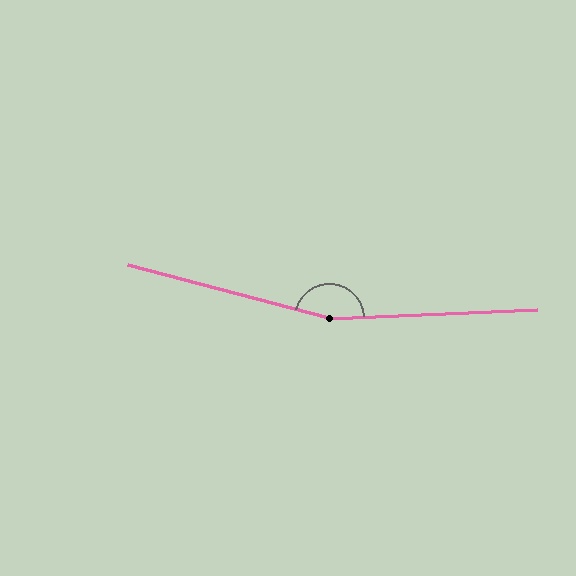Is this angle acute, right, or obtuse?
It is obtuse.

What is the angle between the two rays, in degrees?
Approximately 163 degrees.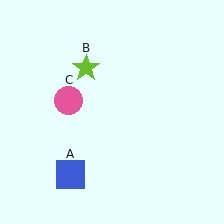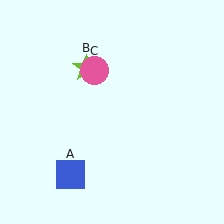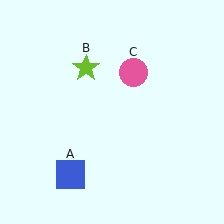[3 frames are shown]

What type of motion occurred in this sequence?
The pink circle (object C) rotated clockwise around the center of the scene.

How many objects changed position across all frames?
1 object changed position: pink circle (object C).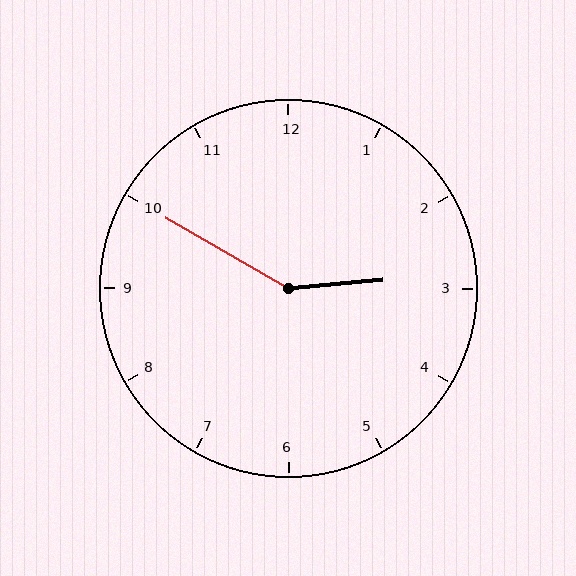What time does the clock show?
2:50.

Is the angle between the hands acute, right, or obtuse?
It is obtuse.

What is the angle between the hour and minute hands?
Approximately 145 degrees.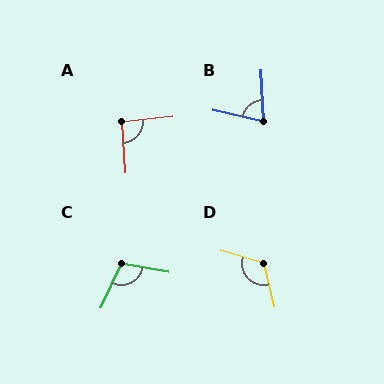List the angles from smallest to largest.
B (74°), A (93°), C (105°), D (120°).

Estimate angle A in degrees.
Approximately 93 degrees.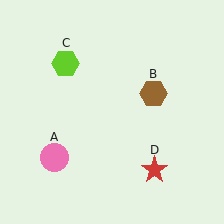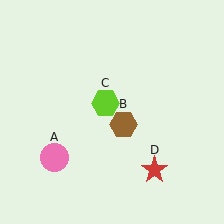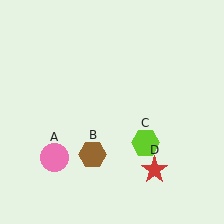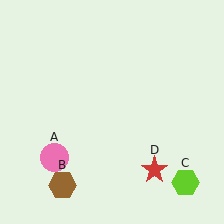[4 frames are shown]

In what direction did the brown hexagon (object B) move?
The brown hexagon (object B) moved down and to the left.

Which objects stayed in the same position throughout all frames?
Pink circle (object A) and red star (object D) remained stationary.